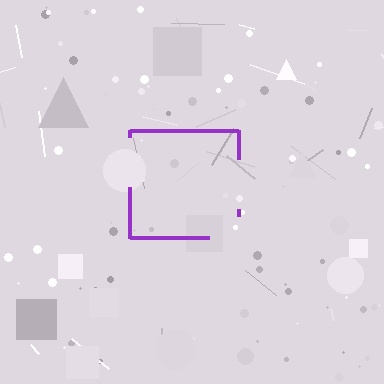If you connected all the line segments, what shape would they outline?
They would outline a square.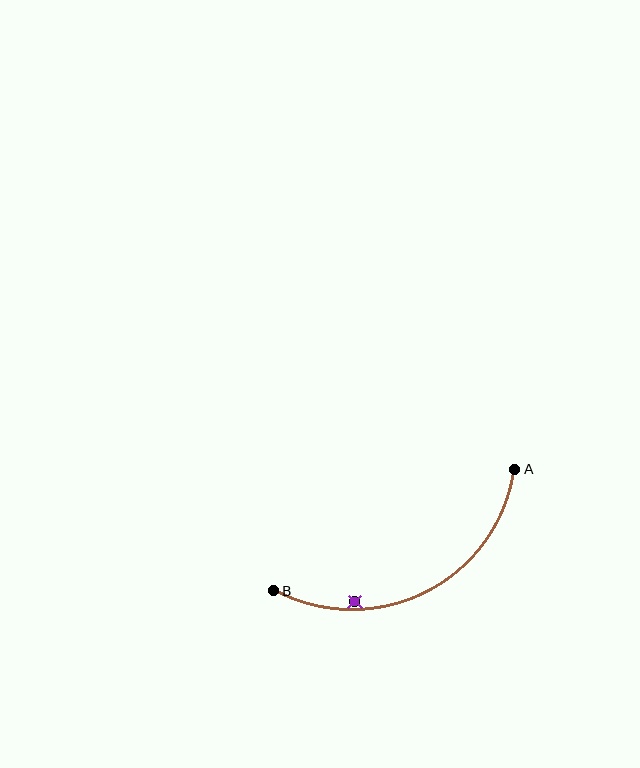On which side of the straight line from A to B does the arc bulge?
The arc bulges below the straight line connecting A and B.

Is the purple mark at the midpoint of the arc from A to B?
No — the purple mark does not lie on the arc at all. It sits slightly inside the curve.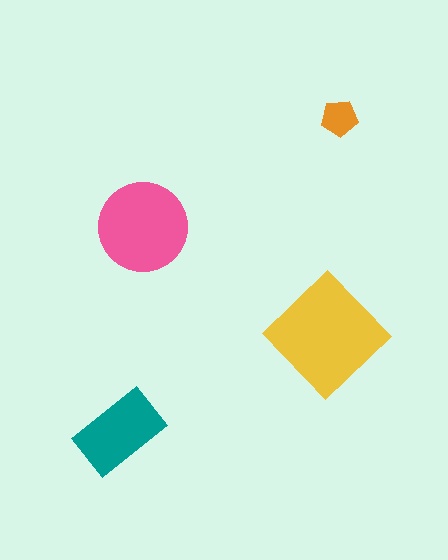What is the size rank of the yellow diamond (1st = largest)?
1st.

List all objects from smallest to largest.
The orange pentagon, the teal rectangle, the pink circle, the yellow diamond.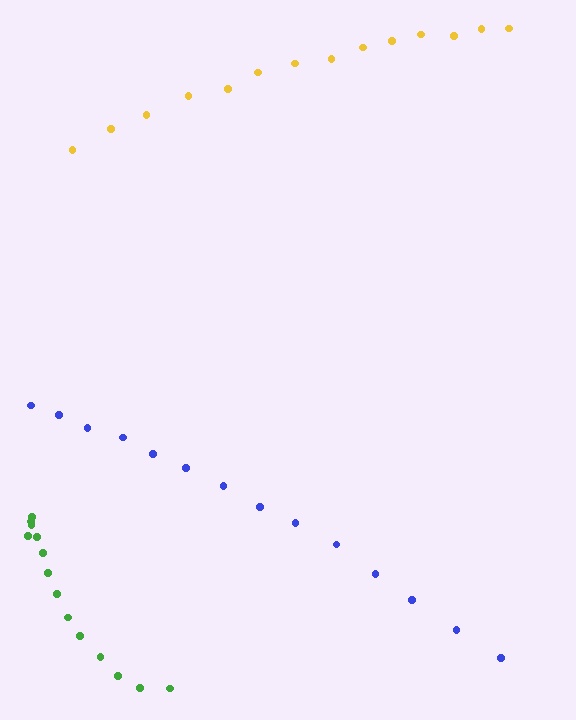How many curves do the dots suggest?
There are 3 distinct paths.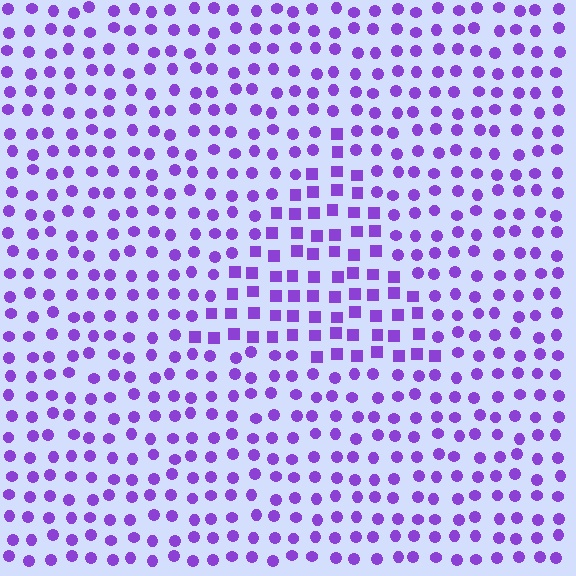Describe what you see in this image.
The image is filled with small purple elements arranged in a uniform grid. A triangle-shaped region contains squares, while the surrounding area contains circles. The boundary is defined purely by the change in element shape.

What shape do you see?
I see a triangle.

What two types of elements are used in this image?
The image uses squares inside the triangle region and circles outside it.